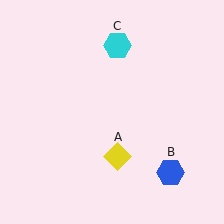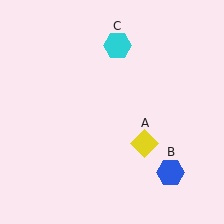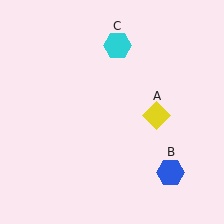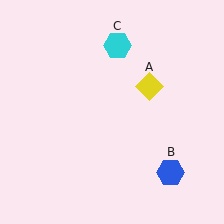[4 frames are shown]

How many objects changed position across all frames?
1 object changed position: yellow diamond (object A).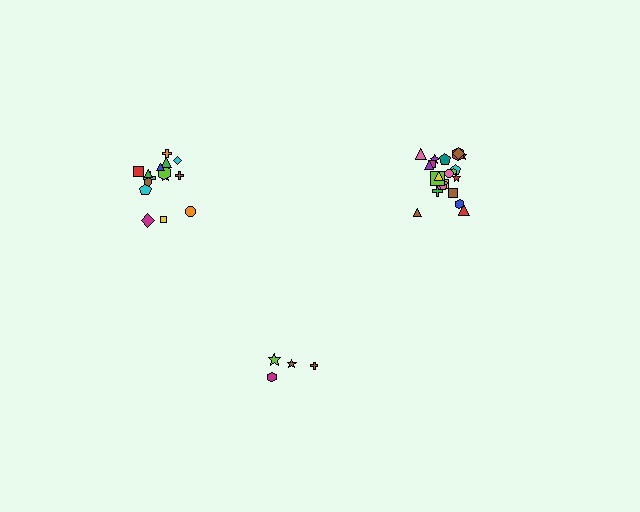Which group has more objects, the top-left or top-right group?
The top-right group.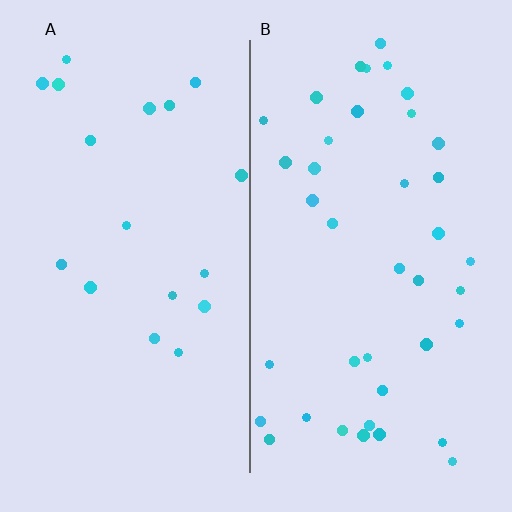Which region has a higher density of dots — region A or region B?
B (the right).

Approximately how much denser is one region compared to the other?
Approximately 2.2× — region B over region A.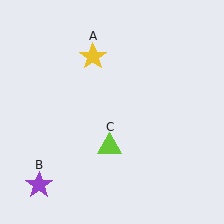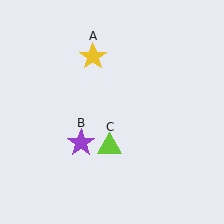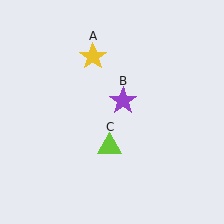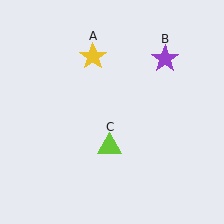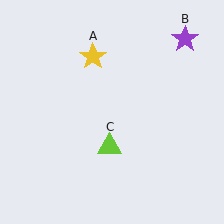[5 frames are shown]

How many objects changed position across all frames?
1 object changed position: purple star (object B).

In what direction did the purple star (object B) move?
The purple star (object B) moved up and to the right.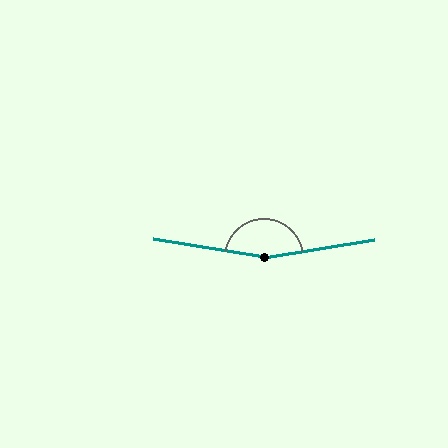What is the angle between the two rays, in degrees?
Approximately 161 degrees.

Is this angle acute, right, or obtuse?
It is obtuse.